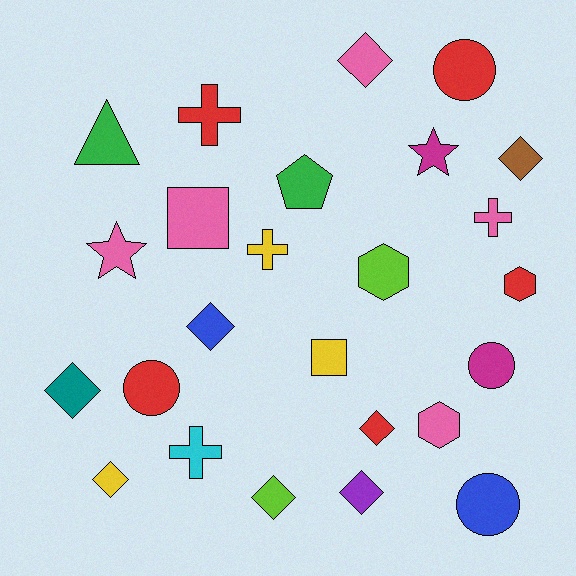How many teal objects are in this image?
There is 1 teal object.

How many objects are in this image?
There are 25 objects.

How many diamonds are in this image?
There are 8 diamonds.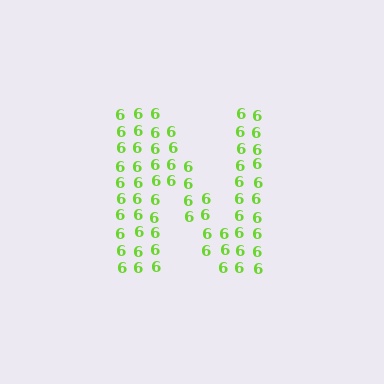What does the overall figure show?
The overall figure shows the letter N.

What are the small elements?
The small elements are digit 6's.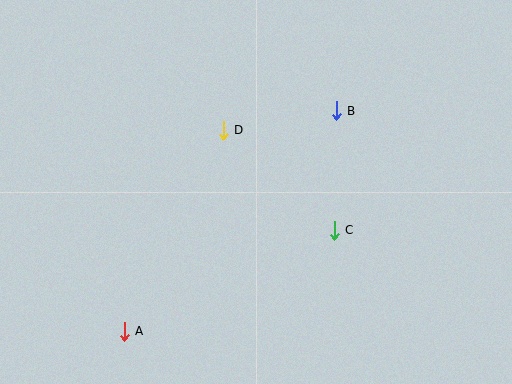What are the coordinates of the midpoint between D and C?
The midpoint between D and C is at (279, 180).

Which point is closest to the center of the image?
Point D at (223, 130) is closest to the center.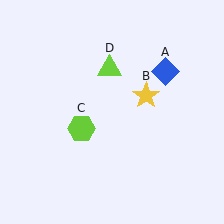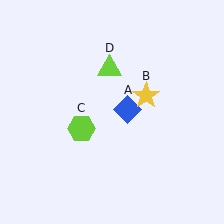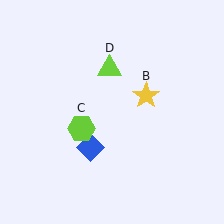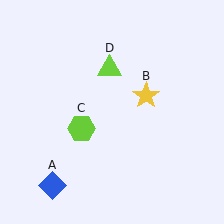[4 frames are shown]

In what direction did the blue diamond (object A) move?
The blue diamond (object A) moved down and to the left.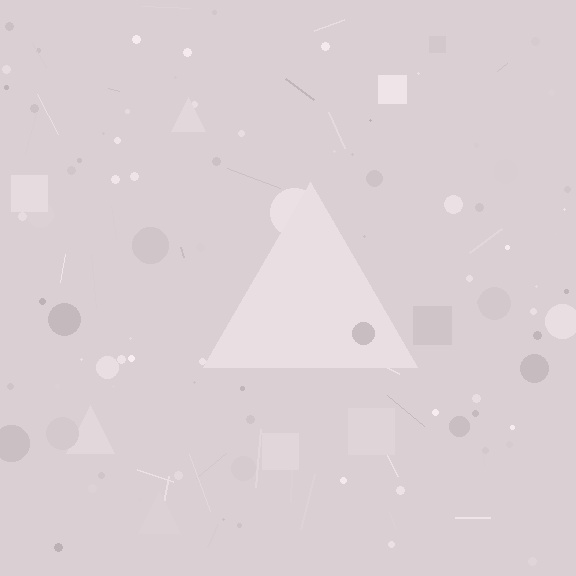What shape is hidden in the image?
A triangle is hidden in the image.